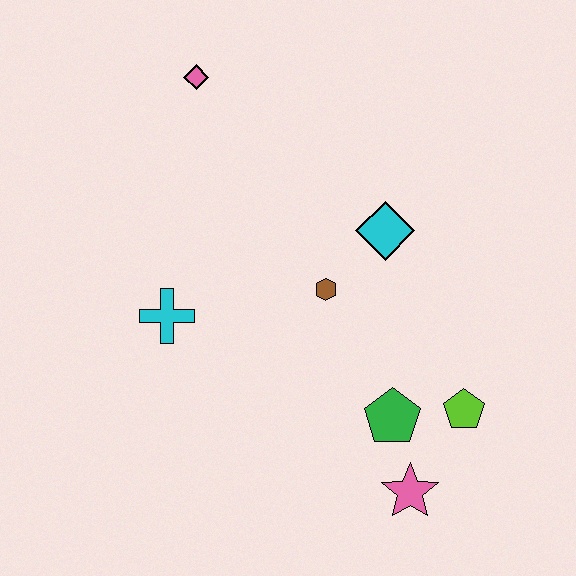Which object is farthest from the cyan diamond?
The pink star is farthest from the cyan diamond.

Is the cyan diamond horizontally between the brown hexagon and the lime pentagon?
Yes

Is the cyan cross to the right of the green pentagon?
No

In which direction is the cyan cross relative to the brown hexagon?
The cyan cross is to the left of the brown hexagon.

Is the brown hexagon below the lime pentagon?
No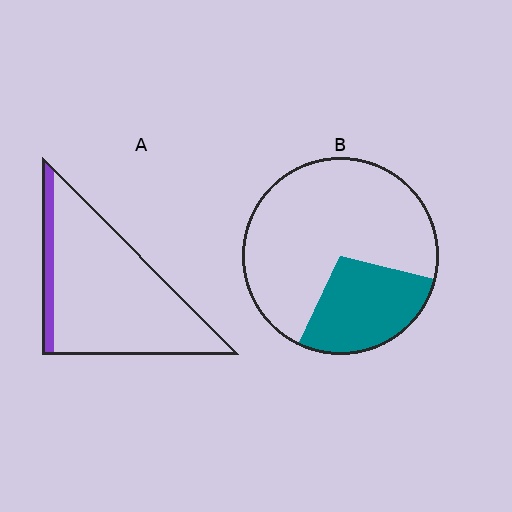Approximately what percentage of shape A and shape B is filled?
A is approximately 10% and B is approximately 30%.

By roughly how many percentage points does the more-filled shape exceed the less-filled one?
By roughly 15 percentage points (B over A).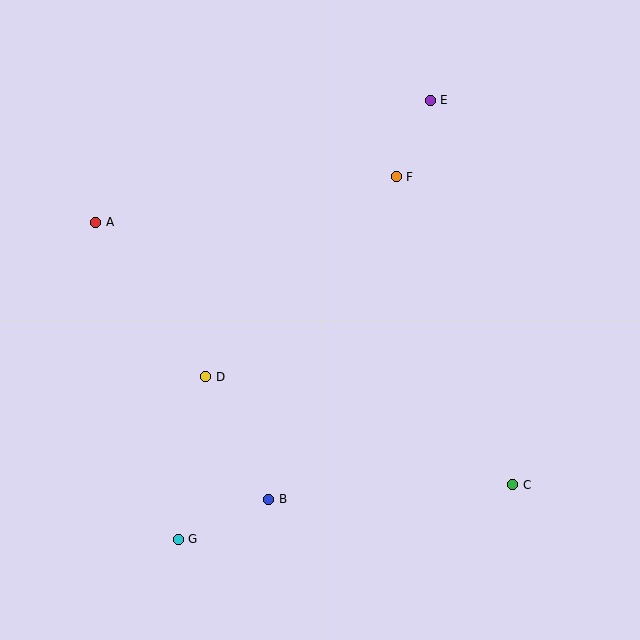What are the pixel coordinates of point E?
Point E is at (430, 100).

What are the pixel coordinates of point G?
Point G is at (178, 539).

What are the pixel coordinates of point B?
Point B is at (269, 499).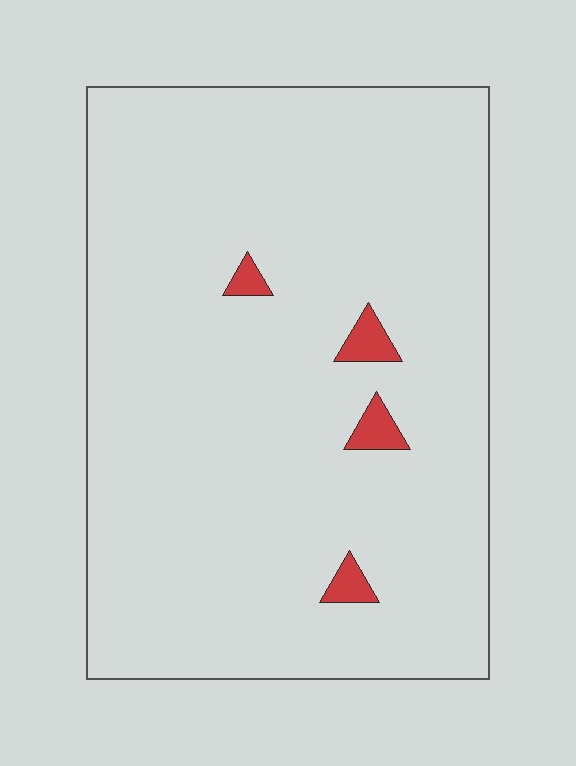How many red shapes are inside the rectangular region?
4.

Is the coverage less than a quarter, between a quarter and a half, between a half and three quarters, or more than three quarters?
Less than a quarter.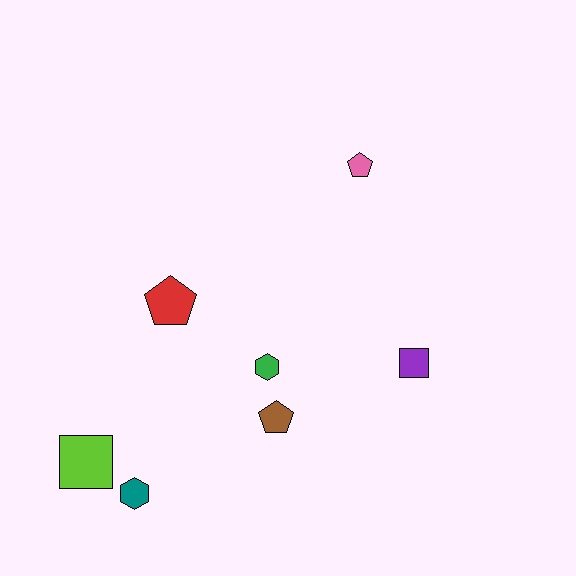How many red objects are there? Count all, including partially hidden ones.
There is 1 red object.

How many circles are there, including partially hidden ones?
There are no circles.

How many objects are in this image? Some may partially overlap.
There are 7 objects.